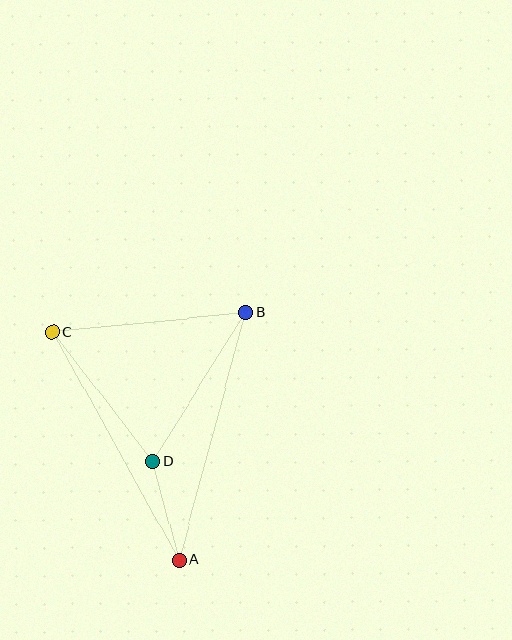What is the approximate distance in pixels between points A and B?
The distance between A and B is approximately 257 pixels.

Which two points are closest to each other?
Points A and D are closest to each other.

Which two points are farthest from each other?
Points A and C are farthest from each other.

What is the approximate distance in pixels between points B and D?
The distance between B and D is approximately 176 pixels.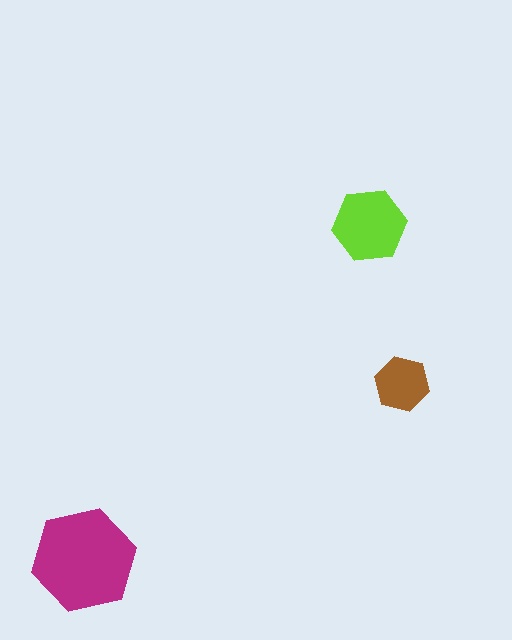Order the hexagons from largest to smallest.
the magenta one, the lime one, the brown one.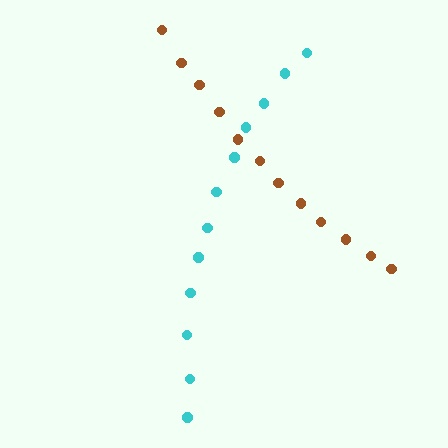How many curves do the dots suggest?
There are 2 distinct paths.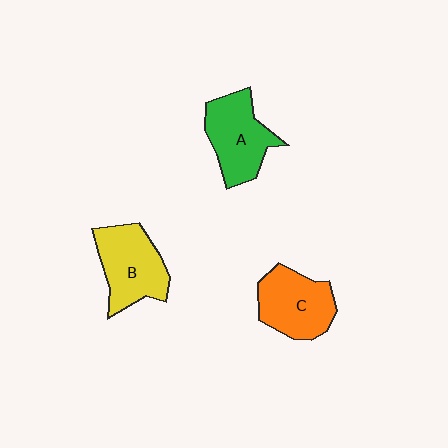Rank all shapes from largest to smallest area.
From largest to smallest: B (yellow), A (green), C (orange).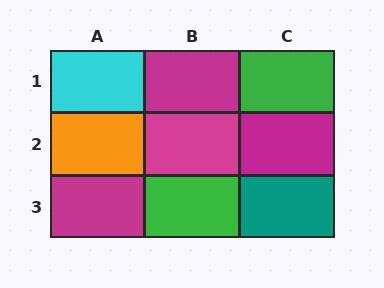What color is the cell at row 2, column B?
Magenta.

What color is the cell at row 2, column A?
Orange.